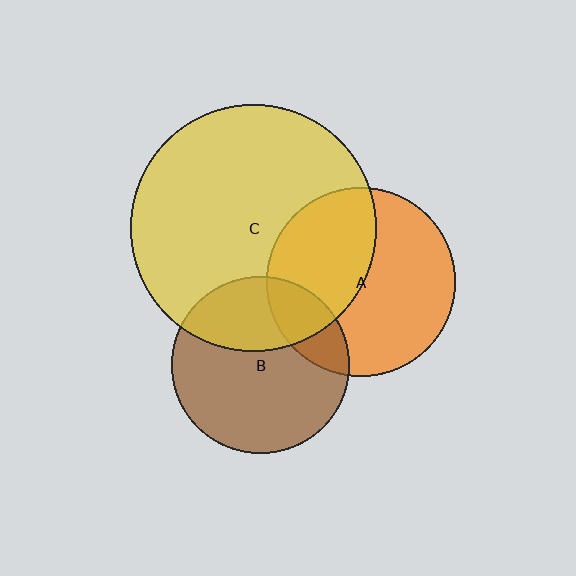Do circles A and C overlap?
Yes.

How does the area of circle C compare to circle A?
Approximately 1.7 times.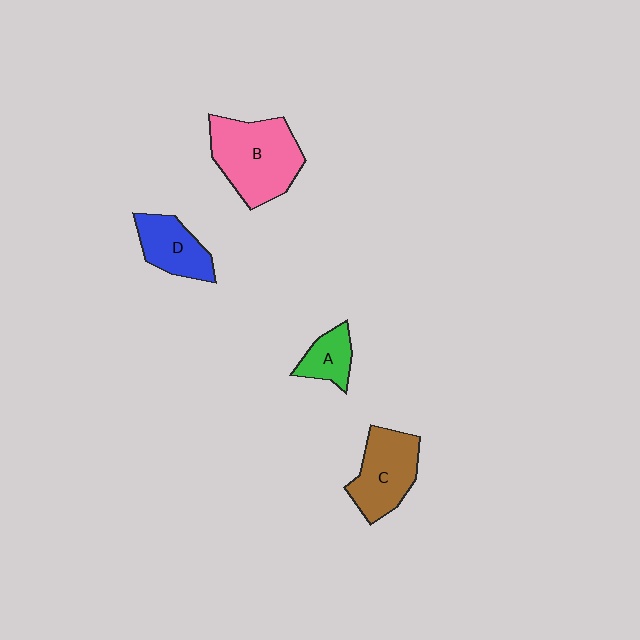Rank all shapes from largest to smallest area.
From largest to smallest: B (pink), C (brown), D (blue), A (green).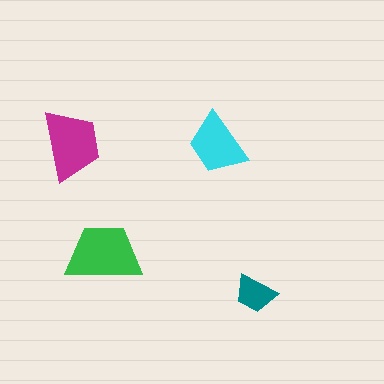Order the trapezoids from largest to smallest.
the green one, the magenta one, the cyan one, the teal one.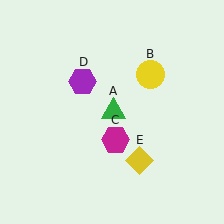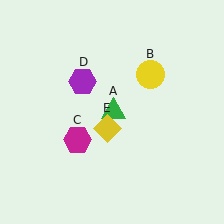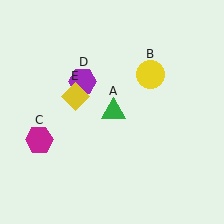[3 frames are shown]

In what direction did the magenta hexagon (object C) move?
The magenta hexagon (object C) moved left.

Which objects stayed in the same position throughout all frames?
Green triangle (object A) and yellow circle (object B) and purple hexagon (object D) remained stationary.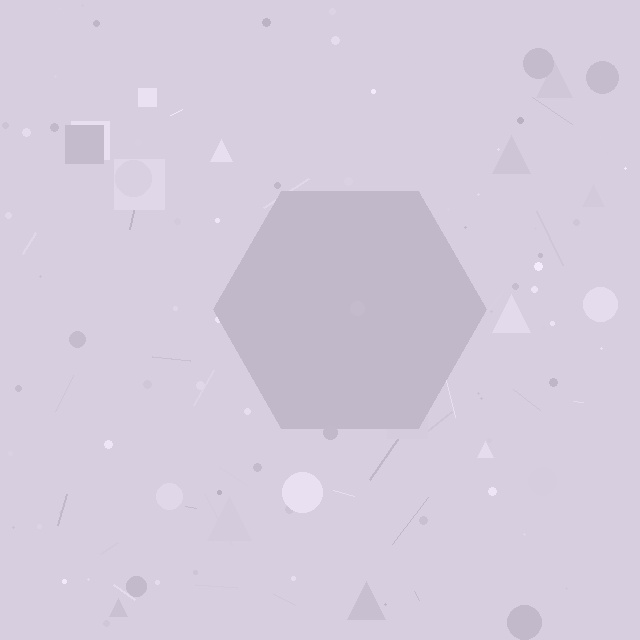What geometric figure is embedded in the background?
A hexagon is embedded in the background.